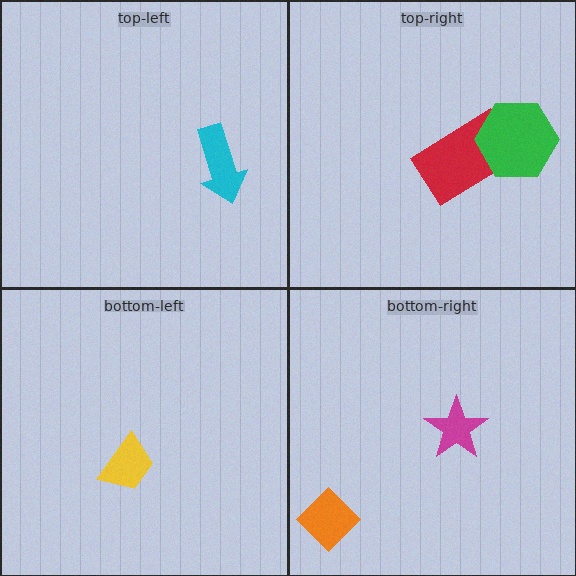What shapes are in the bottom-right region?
The orange diamond, the magenta star.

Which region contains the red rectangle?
The top-right region.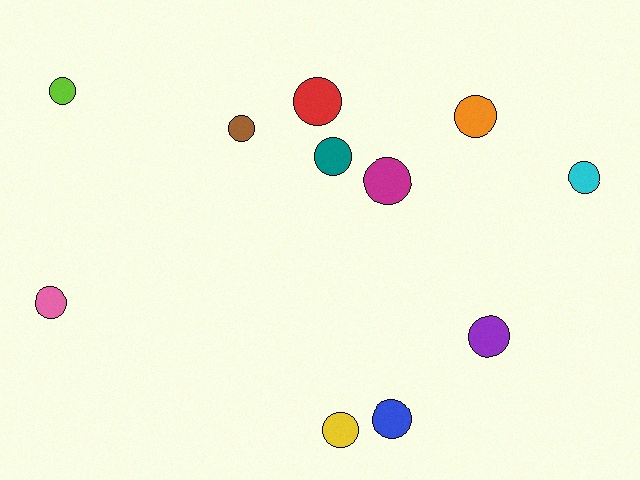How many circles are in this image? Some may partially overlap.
There are 11 circles.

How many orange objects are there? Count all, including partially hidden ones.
There is 1 orange object.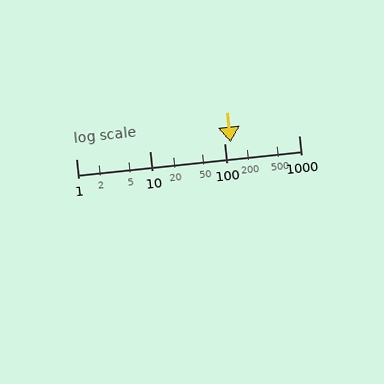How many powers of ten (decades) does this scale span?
The scale spans 3 decades, from 1 to 1000.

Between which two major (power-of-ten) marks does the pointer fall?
The pointer is between 100 and 1000.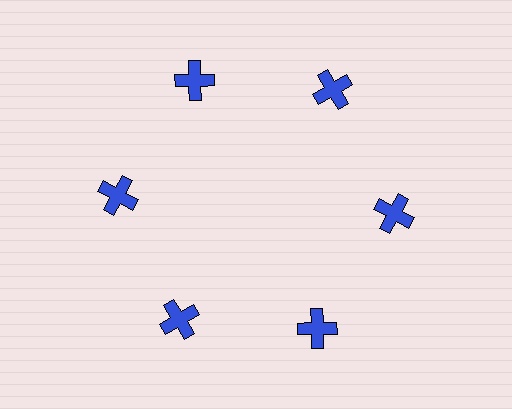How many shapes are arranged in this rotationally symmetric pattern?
There are 6 shapes, arranged in 6 groups of 1.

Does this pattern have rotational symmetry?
Yes, this pattern has 6-fold rotational symmetry. It looks the same after rotating 60 degrees around the center.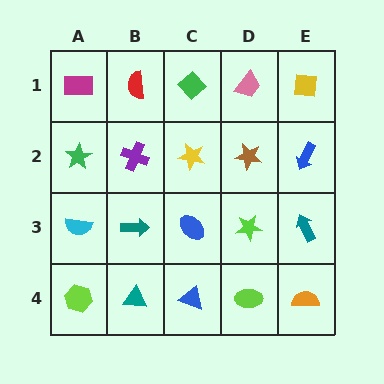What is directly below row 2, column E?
A teal arrow.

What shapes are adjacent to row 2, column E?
A yellow square (row 1, column E), a teal arrow (row 3, column E), a brown star (row 2, column D).